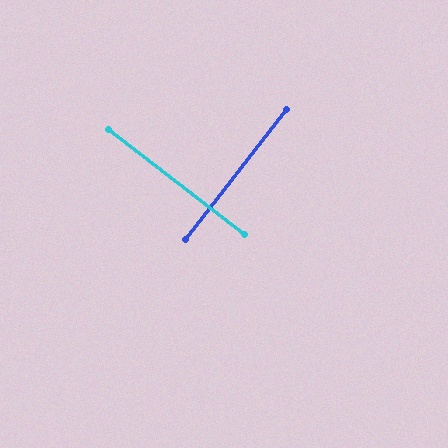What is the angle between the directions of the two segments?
Approximately 90 degrees.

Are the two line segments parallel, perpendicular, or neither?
Perpendicular — they meet at approximately 90°.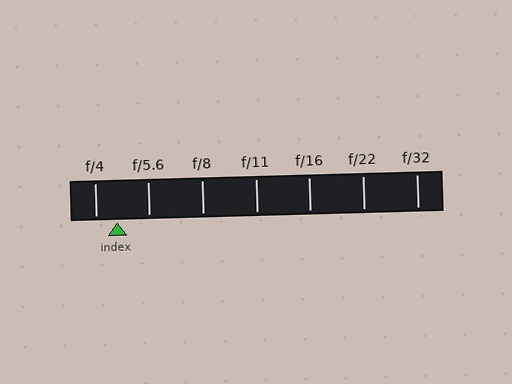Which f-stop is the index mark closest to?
The index mark is closest to f/4.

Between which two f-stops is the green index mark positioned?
The index mark is between f/4 and f/5.6.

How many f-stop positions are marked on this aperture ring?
There are 7 f-stop positions marked.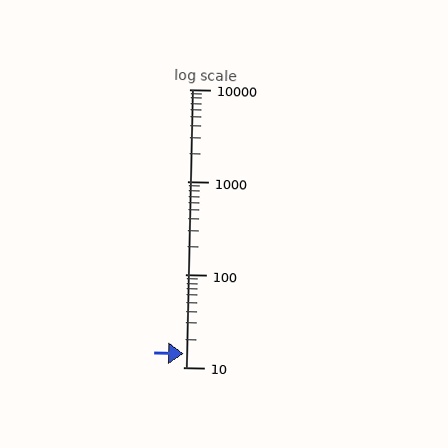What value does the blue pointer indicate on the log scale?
The pointer indicates approximately 14.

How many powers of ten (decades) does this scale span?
The scale spans 3 decades, from 10 to 10000.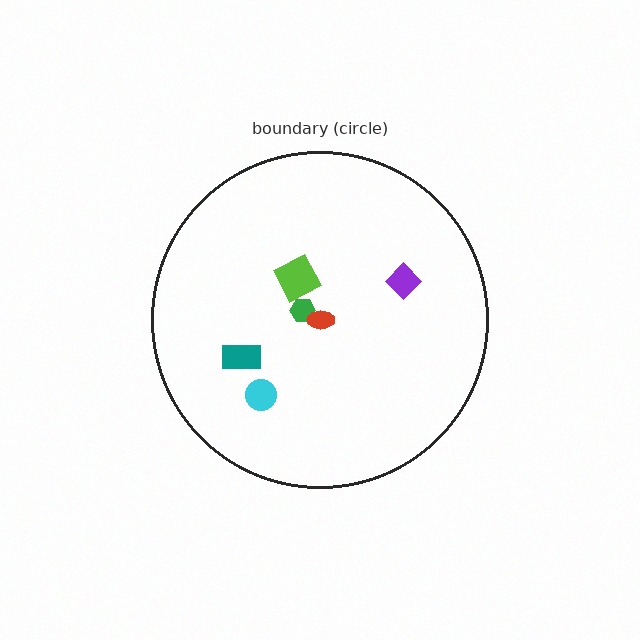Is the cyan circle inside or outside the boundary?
Inside.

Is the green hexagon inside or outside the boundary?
Inside.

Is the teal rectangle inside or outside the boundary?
Inside.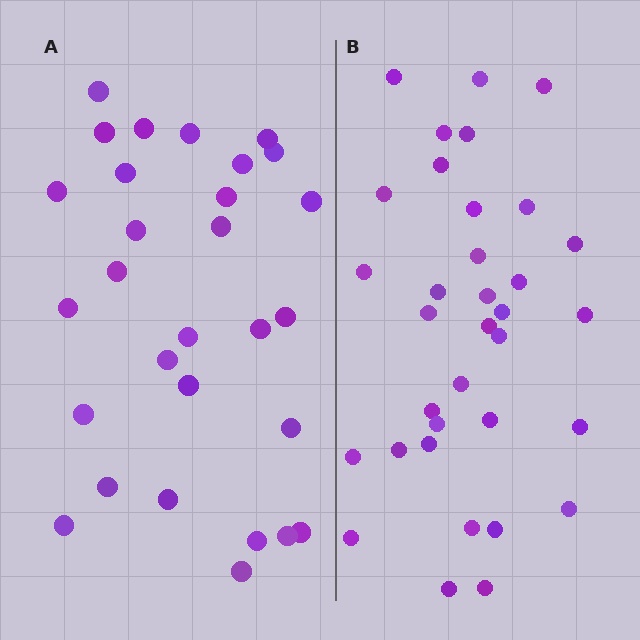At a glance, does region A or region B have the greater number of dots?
Region B (the right region) has more dots.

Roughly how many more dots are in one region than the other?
Region B has about 5 more dots than region A.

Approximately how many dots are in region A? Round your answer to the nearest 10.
About 30 dots. (The exact count is 29, which rounds to 30.)